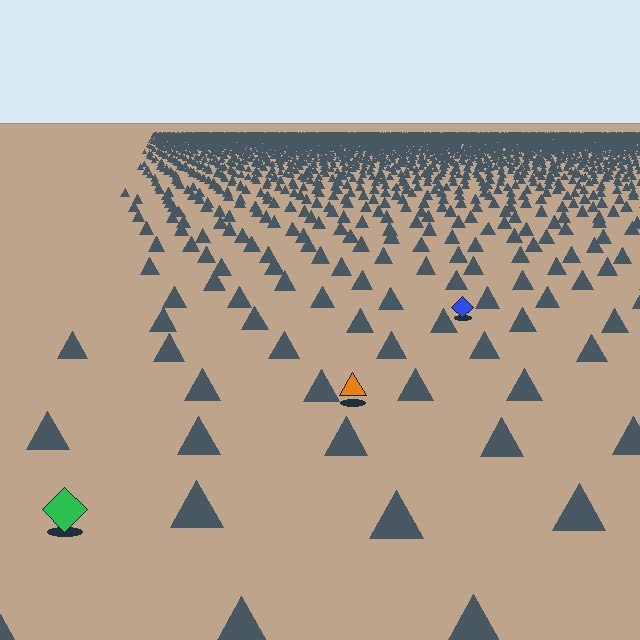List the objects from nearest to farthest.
From nearest to farthest: the green diamond, the orange triangle, the blue diamond.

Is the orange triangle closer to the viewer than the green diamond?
No. The green diamond is closer — you can tell from the texture gradient: the ground texture is coarser near it.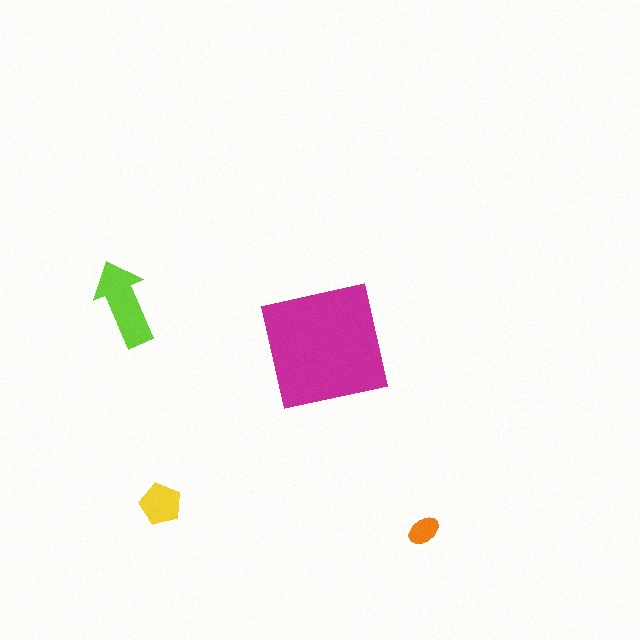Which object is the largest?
The magenta square.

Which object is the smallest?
The orange ellipse.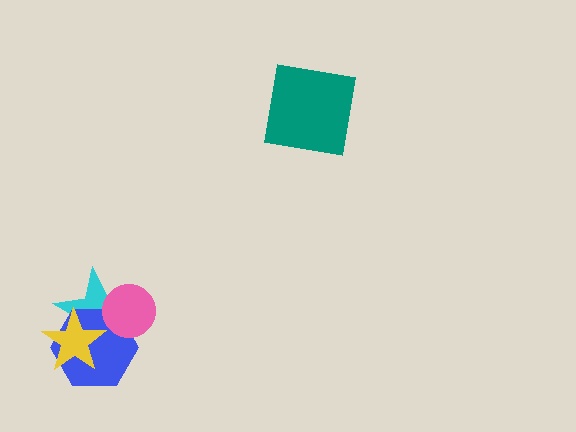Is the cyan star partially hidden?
Yes, it is partially covered by another shape.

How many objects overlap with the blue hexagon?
3 objects overlap with the blue hexagon.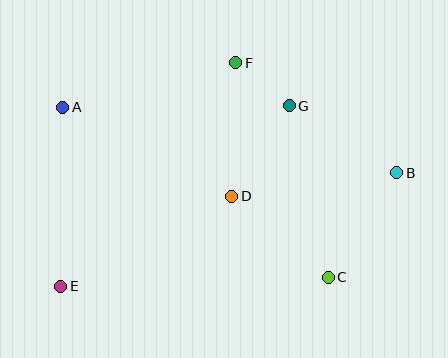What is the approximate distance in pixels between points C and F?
The distance between C and F is approximately 234 pixels.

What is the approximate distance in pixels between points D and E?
The distance between D and E is approximately 193 pixels.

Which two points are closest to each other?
Points F and G are closest to each other.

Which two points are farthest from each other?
Points B and E are farthest from each other.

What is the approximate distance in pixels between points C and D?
The distance between C and D is approximately 126 pixels.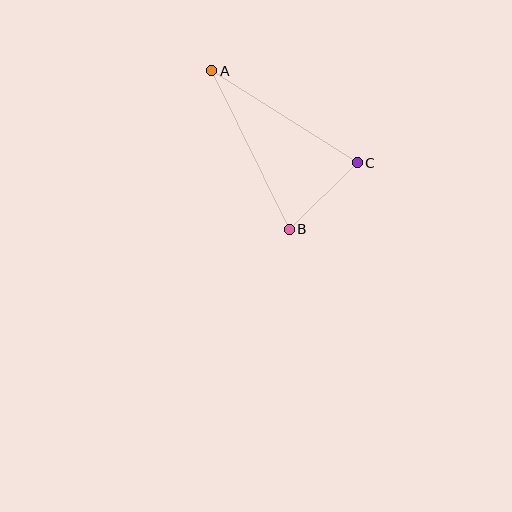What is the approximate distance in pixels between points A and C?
The distance between A and C is approximately 172 pixels.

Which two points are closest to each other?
Points B and C are closest to each other.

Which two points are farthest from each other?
Points A and B are farthest from each other.